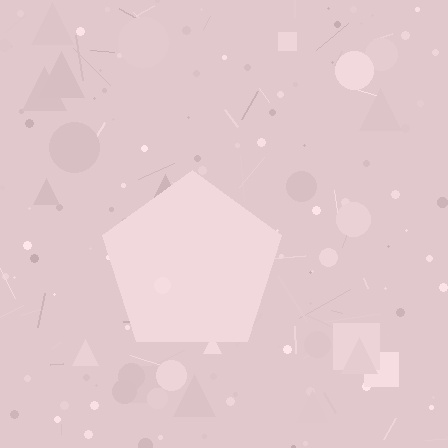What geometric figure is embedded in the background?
A pentagon is embedded in the background.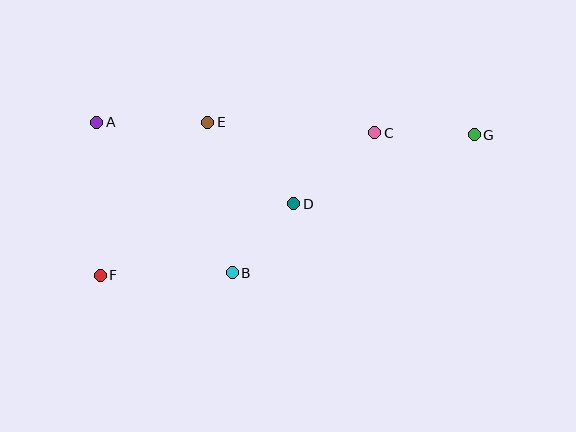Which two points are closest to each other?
Points B and D are closest to each other.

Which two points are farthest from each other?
Points F and G are farthest from each other.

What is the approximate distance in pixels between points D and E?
The distance between D and E is approximately 118 pixels.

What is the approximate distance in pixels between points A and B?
The distance between A and B is approximately 203 pixels.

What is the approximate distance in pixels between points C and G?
The distance between C and G is approximately 100 pixels.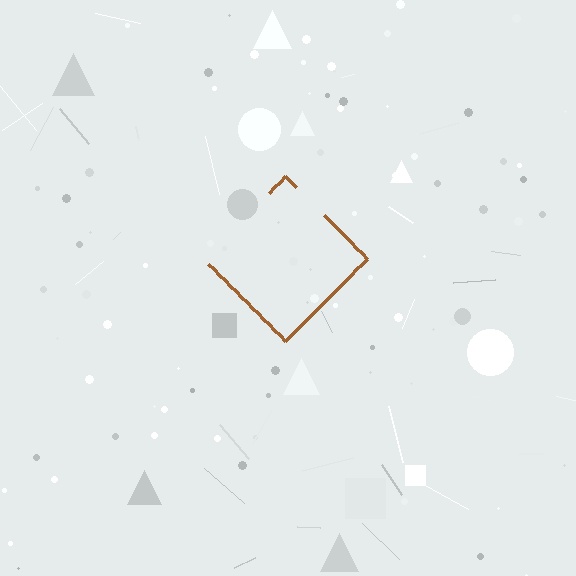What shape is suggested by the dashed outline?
The dashed outline suggests a diamond.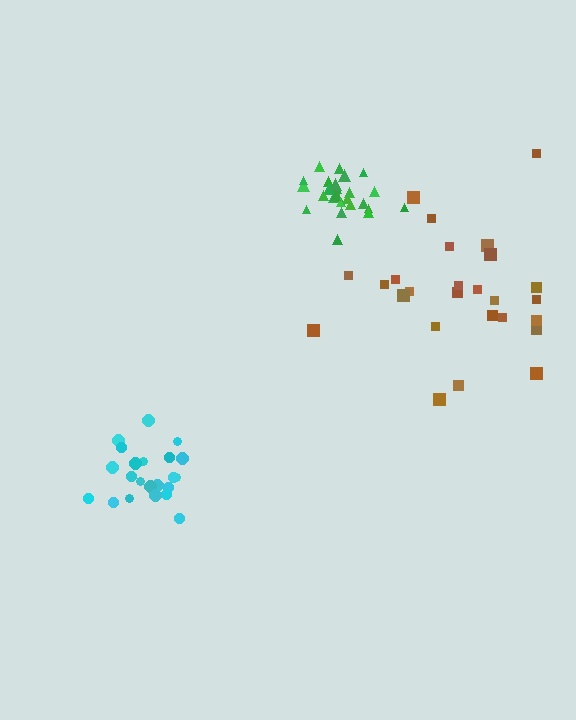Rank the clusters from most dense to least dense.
green, cyan, brown.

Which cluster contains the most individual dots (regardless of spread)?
Green (28).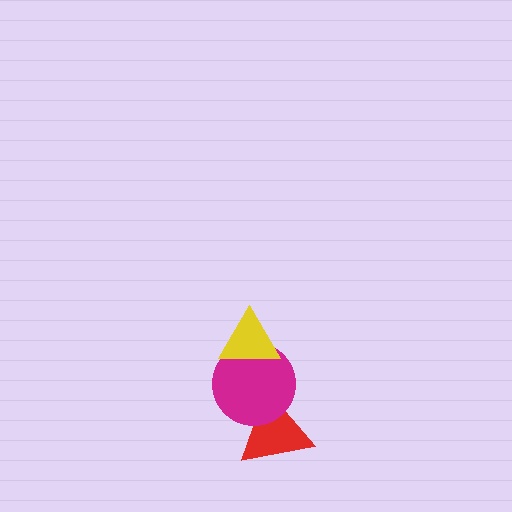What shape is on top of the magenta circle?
The yellow triangle is on top of the magenta circle.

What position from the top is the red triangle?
The red triangle is 3rd from the top.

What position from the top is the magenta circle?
The magenta circle is 2nd from the top.